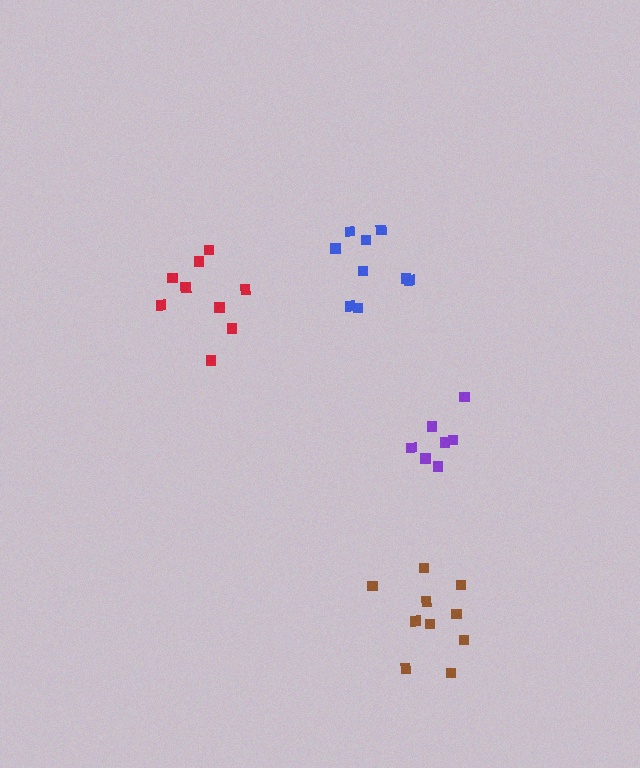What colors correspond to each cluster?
The clusters are colored: blue, purple, brown, red.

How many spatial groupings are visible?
There are 4 spatial groupings.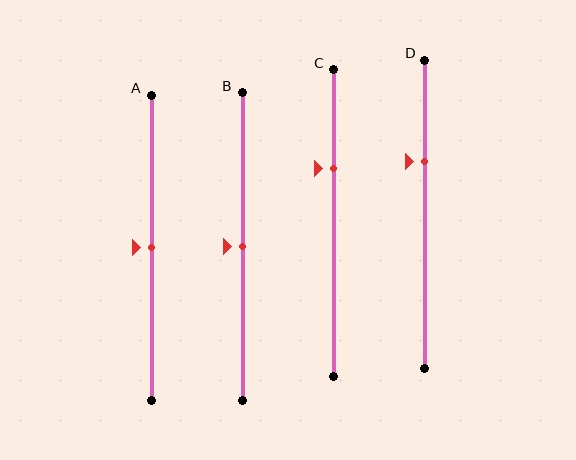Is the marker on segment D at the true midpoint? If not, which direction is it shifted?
No, the marker on segment D is shifted upward by about 17% of the segment length.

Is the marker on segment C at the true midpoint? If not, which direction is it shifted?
No, the marker on segment C is shifted upward by about 18% of the segment length.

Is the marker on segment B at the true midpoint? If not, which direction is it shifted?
Yes, the marker on segment B is at the true midpoint.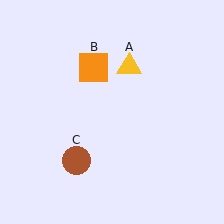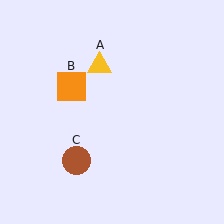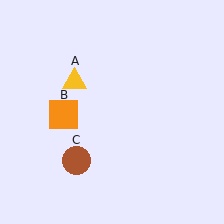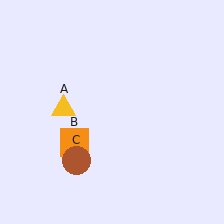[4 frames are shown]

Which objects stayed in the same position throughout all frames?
Brown circle (object C) remained stationary.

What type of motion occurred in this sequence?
The yellow triangle (object A), orange square (object B) rotated counterclockwise around the center of the scene.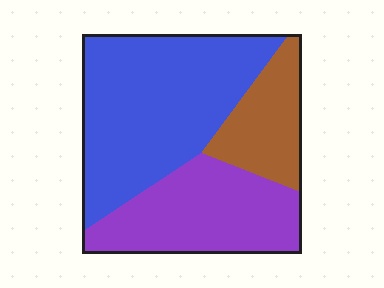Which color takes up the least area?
Brown, at roughly 20%.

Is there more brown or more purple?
Purple.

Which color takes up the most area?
Blue, at roughly 50%.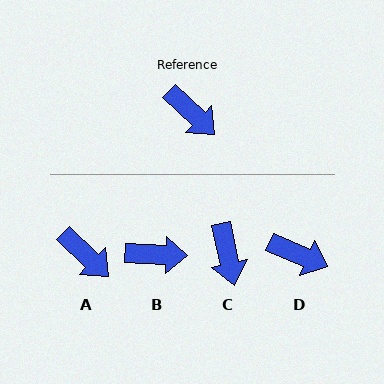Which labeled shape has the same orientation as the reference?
A.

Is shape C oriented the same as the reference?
No, it is off by about 34 degrees.